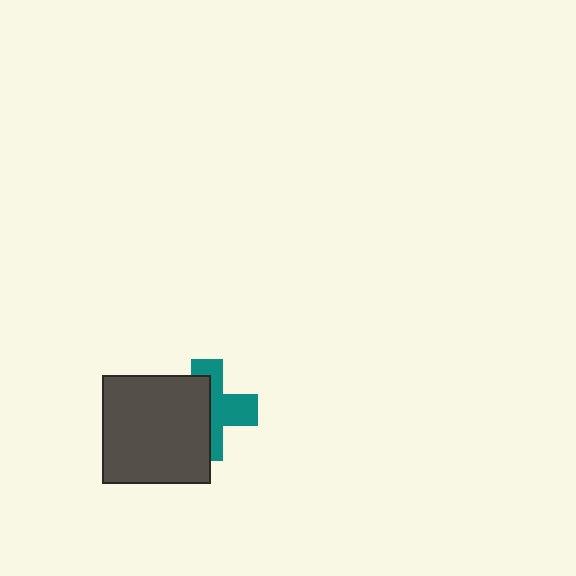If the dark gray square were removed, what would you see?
You would see the complete teal cross.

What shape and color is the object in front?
The object in front is a dark gray square.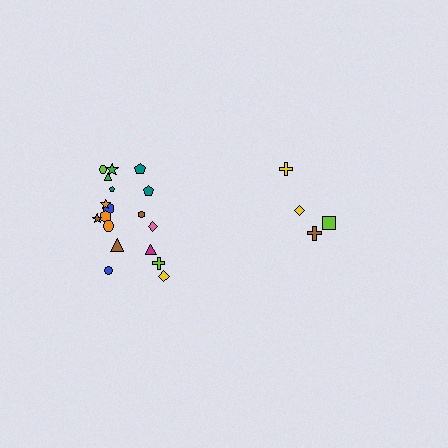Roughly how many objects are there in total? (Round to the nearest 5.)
Roughly 20 objects in total.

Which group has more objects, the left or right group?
The left group.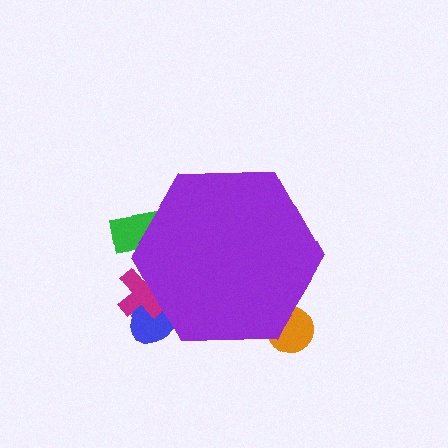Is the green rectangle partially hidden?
Yes, the green rectangle is partially hidden behind the purple hexagon.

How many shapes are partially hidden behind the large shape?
4 shapes are partially hidden.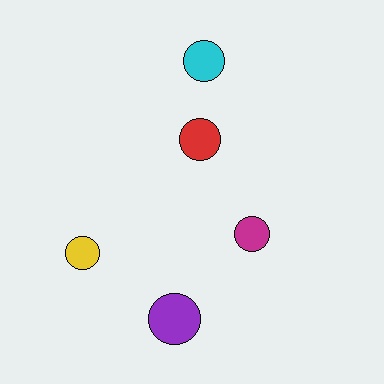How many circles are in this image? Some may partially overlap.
There are 5 circles.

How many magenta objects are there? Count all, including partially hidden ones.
There is 1 magenta object.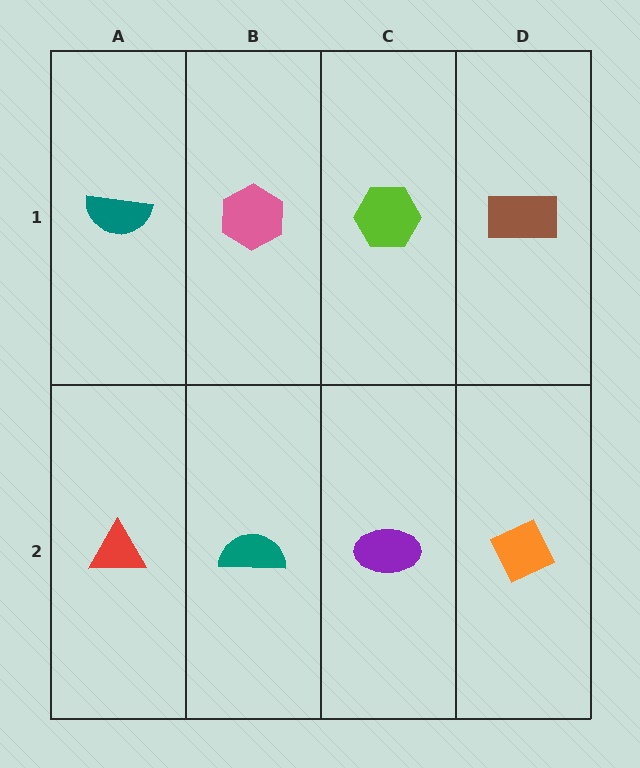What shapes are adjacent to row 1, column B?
A teal semicircle (row 2, column B), a teal semicircle (row 1, column A), a lime hexagon (row 1, column C).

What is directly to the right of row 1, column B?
A lime hexagon.